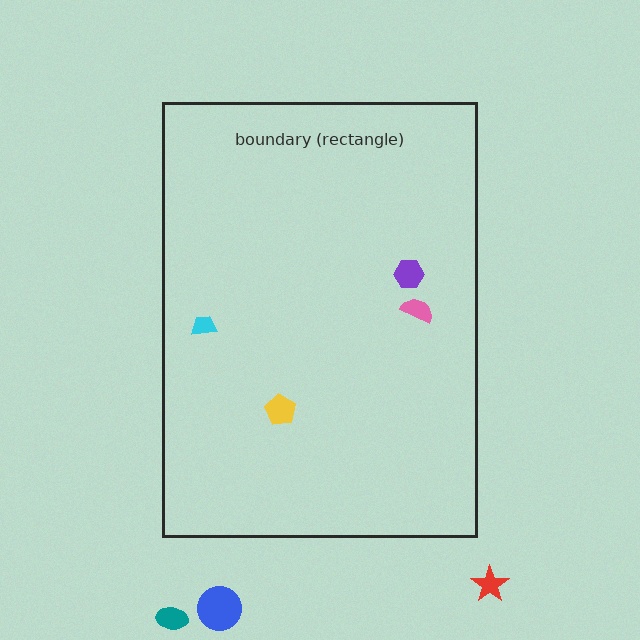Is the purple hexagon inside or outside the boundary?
Inside.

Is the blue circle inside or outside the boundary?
Outside.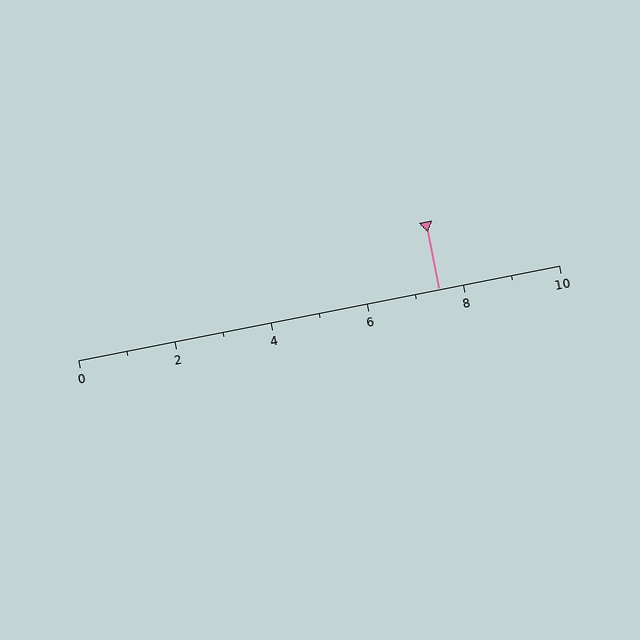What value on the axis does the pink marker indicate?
The marker indicates approximately 7.5.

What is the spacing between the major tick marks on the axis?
The major ticks are spaced 2 apart.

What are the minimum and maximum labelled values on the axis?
The axis runs from 0 to 10.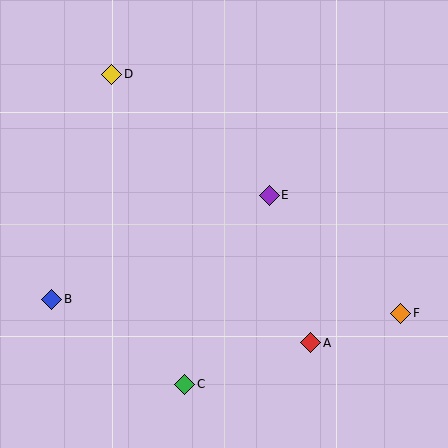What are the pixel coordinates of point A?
Point A is at (311, 343).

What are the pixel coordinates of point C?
Point C is at (185, 384).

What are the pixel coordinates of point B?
Point B is at (52, 299).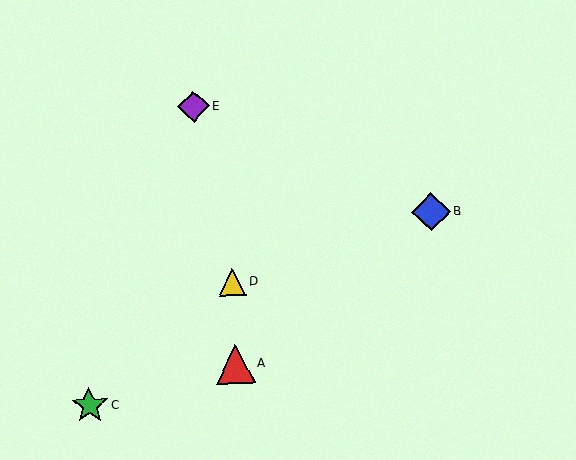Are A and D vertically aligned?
Yes, both are at x≈235.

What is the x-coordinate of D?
Object D is at x≈232.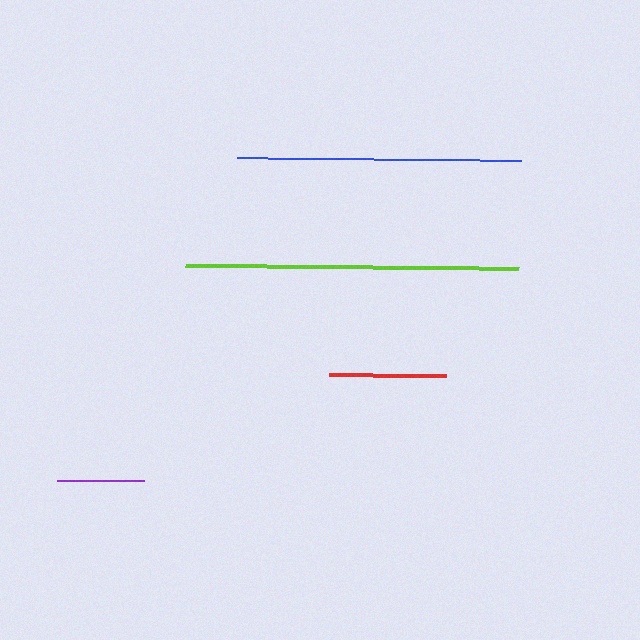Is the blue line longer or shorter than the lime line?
The lime line is longer than the blue line.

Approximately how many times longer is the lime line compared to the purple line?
The lime line is approximately 3.8 times the length of the purple line.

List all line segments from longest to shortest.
From longest to shortest: lime, blue, red, purple.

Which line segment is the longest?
The lime line is the longest at approximately 333 pixels.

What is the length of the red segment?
The red segment is approximately 117 pixels long.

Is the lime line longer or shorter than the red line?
The lime line is longer than the red line.